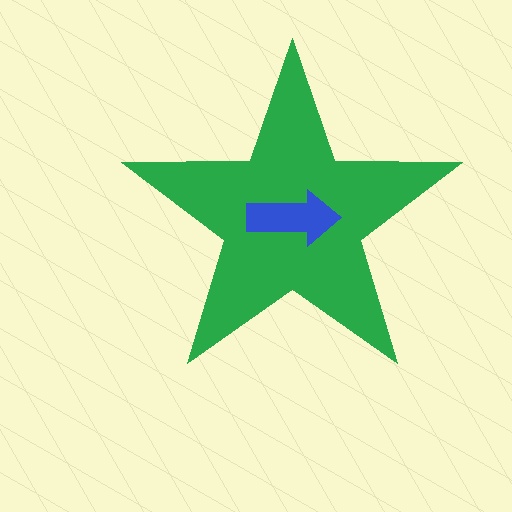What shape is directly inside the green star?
The blue arrow.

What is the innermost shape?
The blue arrow.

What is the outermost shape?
The green star.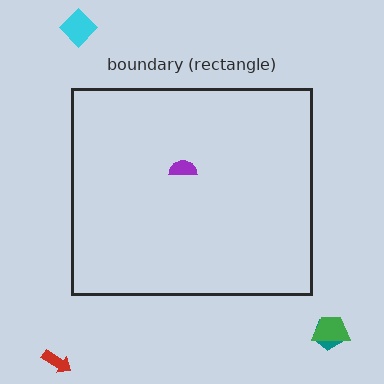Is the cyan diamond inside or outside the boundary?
Outside.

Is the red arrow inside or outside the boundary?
Outside.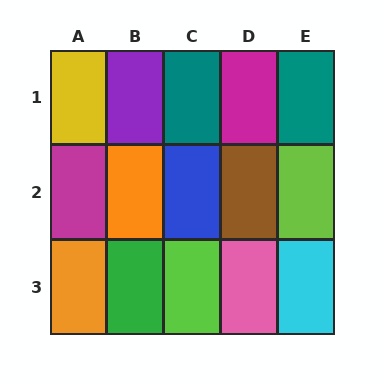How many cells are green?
1 cell is green.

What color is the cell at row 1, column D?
Magenta.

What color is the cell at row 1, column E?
Teal.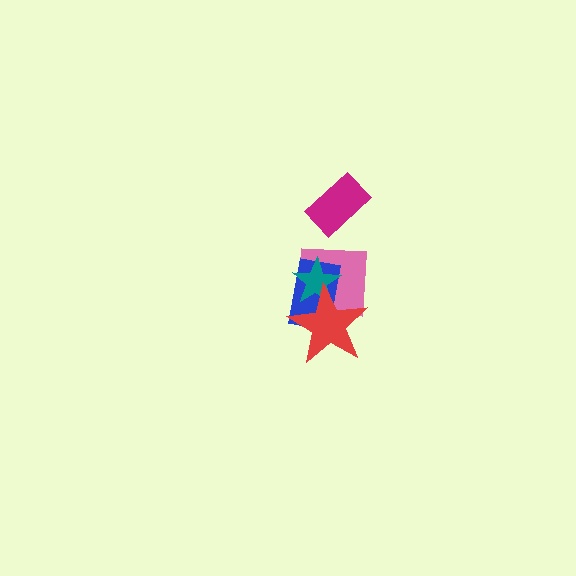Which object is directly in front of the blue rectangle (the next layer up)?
The teal star is directly in front of the blue rectangle.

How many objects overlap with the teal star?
3 objects overlap with the teal star.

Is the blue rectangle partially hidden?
Yes, it is partially covered by another shape.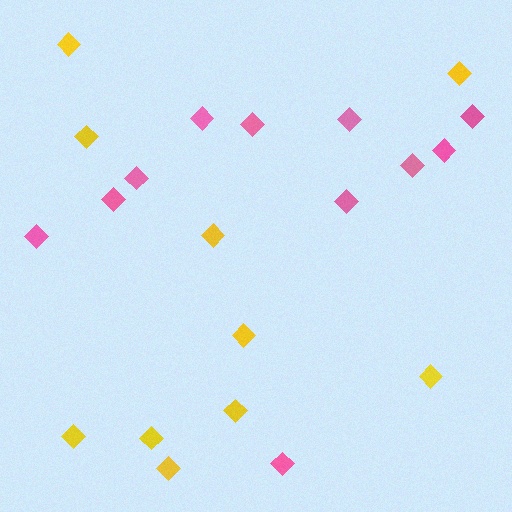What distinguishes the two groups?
There are 2 groups: one group of yellow diamonds (10) and one group of pink diamonds (11).